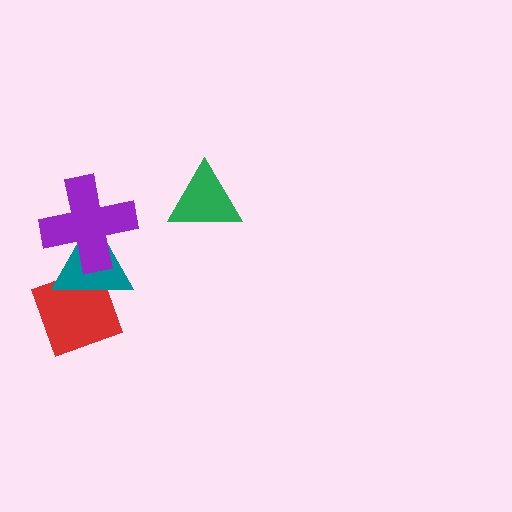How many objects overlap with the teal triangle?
2 objects overlap with the teal triangle.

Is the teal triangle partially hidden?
Yes, it is partially covered by another shape.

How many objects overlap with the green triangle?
0 objects overlap with the green triangle.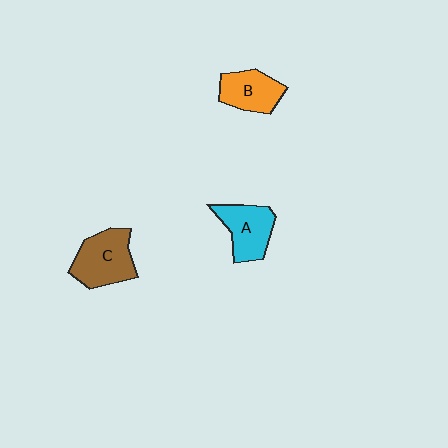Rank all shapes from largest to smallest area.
From largest to smallest: C (brown), A (cyan), B (orange).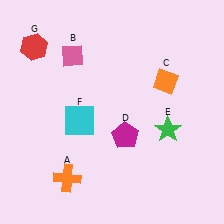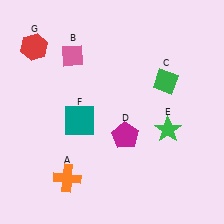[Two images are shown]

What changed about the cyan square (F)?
In Image 1, F is cyan. In Image 2, it changed to teal.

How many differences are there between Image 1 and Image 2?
There are 2 differences between the two images.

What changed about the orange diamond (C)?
In Image 1, C is orange. In Image 2, it changed to green.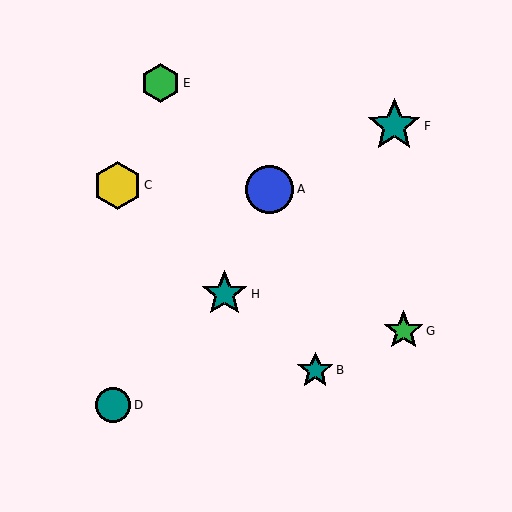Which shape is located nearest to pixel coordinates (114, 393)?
The teal circle (labeled D) at (113, 405) is nearest to that location.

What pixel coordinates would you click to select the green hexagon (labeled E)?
Click at (160, 83) to select the green hexagon E.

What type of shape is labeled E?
Shape E is a green hexagon.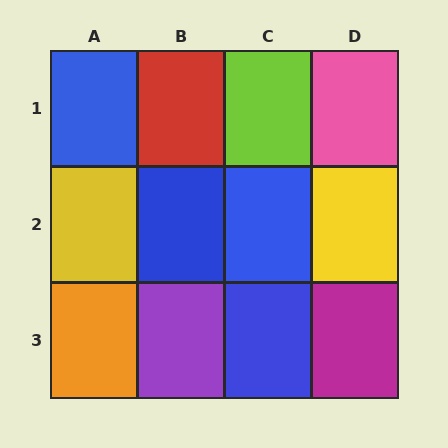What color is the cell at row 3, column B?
Purple.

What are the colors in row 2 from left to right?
Yellow, blue, blue, yellow.